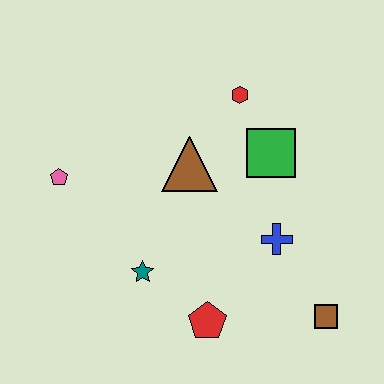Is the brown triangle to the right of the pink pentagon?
Yes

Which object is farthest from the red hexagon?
The brown square is farthest from the red hexagon.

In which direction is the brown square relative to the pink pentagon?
The brown square is to the right of the pink pentagon.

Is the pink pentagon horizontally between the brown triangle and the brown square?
No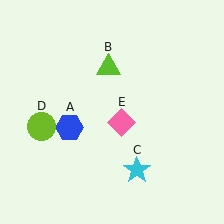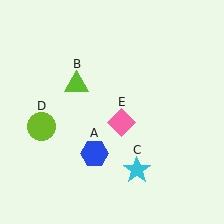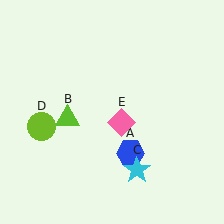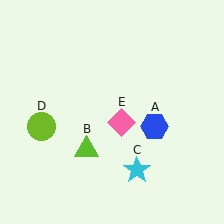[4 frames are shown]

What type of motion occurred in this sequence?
The blue hexagon (object A), lime triangle (object B) rotated counterclockwise around the center of the scene.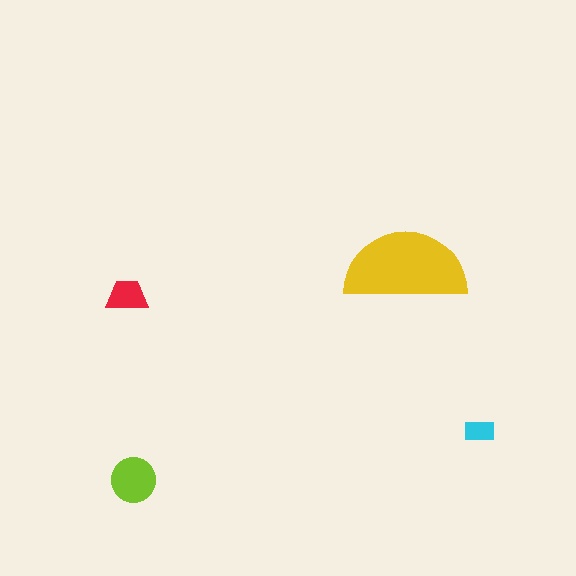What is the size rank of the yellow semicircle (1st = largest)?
1st.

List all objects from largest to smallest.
The yellow semicircle, the lime circle, the red trapezoid, the cyan rectangle.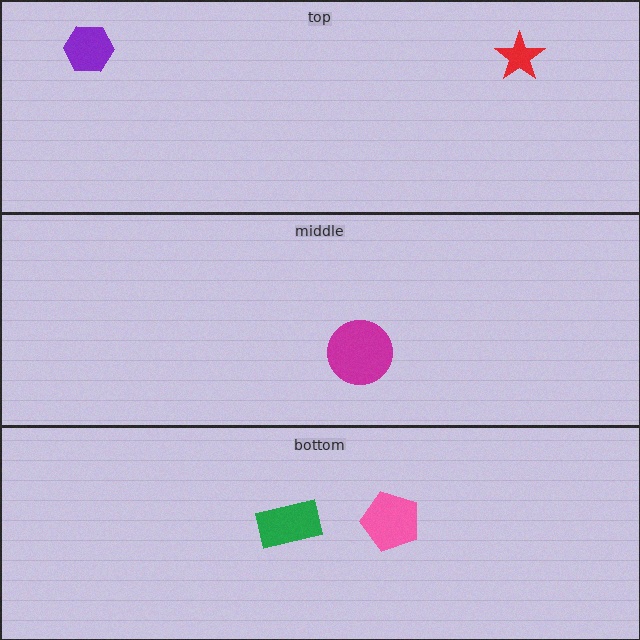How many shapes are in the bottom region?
2.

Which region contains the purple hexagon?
The top region.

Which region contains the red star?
The top region.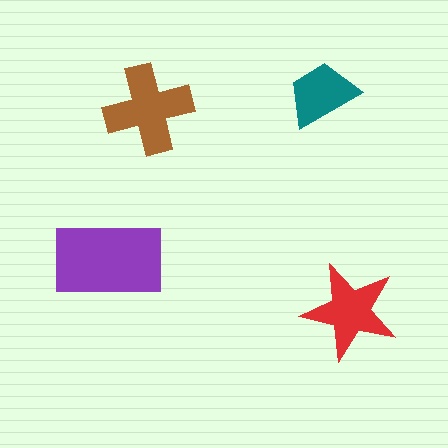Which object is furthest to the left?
The purple rectangle is leftmost.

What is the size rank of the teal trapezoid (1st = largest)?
4th.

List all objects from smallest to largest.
The teal trapezoid, the red star, the brown cross, the purple rectangle.